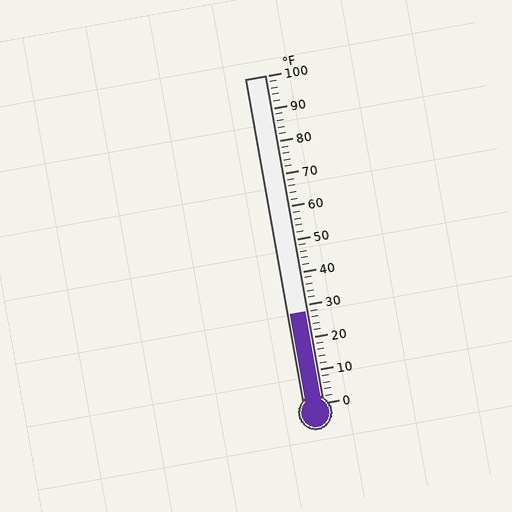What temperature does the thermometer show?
The thermometer shows approximately 28°F.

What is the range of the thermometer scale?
The thermometer scale ranges from 0°F to 100°F.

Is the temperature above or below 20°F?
The temperature is above 20°F.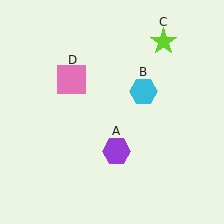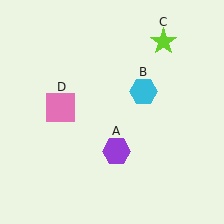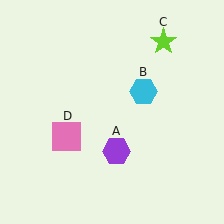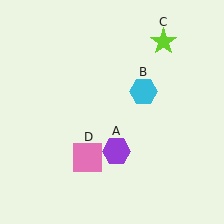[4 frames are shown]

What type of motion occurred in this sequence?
The pink square (object D) rotated counterclockwise around the center of the scene.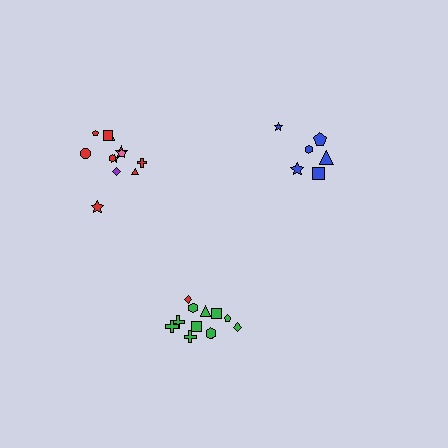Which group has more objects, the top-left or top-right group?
The top-left group.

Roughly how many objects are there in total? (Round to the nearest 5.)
Roughly 30 objects in total.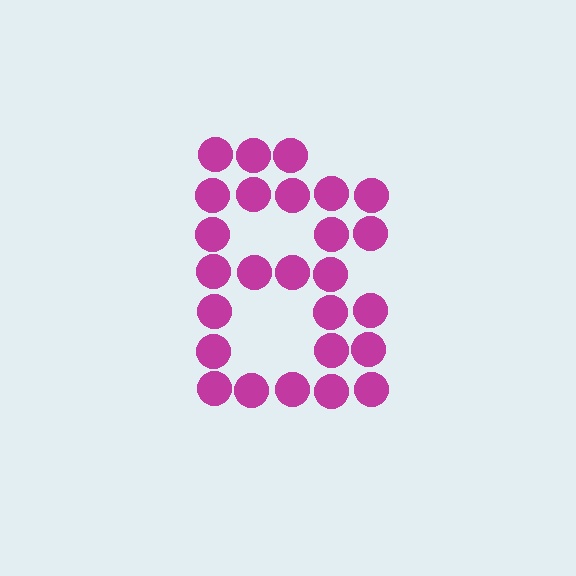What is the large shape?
The large shape is the letter B.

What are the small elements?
The small elements are circles.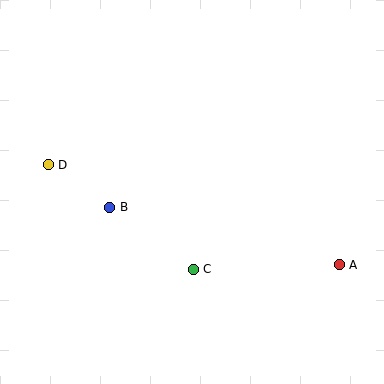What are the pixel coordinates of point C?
Point C is at (193, 269).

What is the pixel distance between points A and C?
The distance between A and C is 146 pixels.